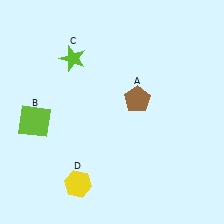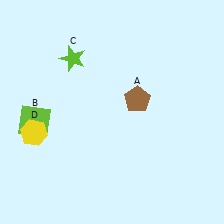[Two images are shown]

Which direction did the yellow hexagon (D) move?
The yellow hexagon (D) moved up.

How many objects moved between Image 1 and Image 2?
1 object moved between the two images.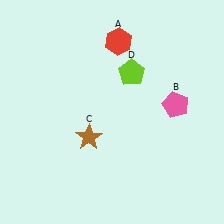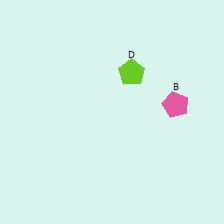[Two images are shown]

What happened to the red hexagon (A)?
The red hexagon (A) was removed in Image 2. It was in the top-right area of Image 1.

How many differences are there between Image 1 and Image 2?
There are 2 differences between the two images.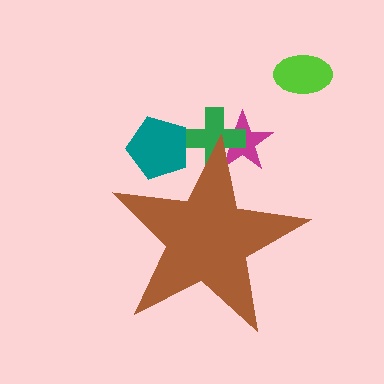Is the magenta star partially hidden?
Yes, the magenta star is partially hidden behind the brown star.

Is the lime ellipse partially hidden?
No, the lime ellipse is fully visible.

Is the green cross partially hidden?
Yes, the green cross is partially hidden behind the brown star.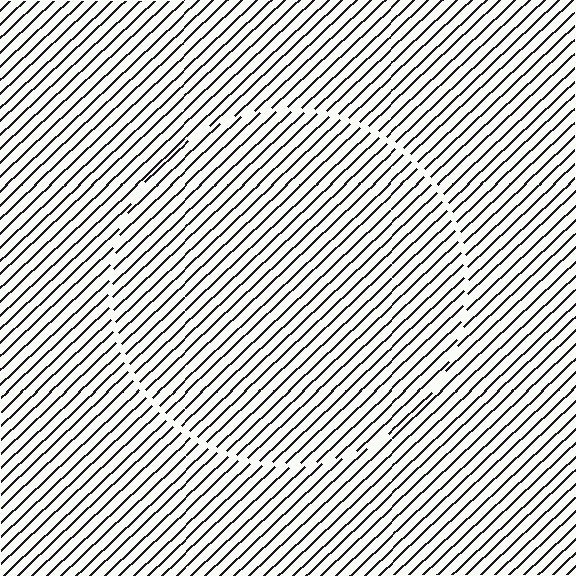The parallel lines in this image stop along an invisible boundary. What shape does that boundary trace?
An illusory circle. The interior of the shape contains the same grating, shifted by half a period — the contour is defined by the phase discontinuity where line-ends from the inner and outer gratings abut.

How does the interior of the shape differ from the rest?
The interior of the shape contains the same grating, shifted by half a period — the contour is defined by the phase discontinuity where line-ends from the inner and outer gratings abut.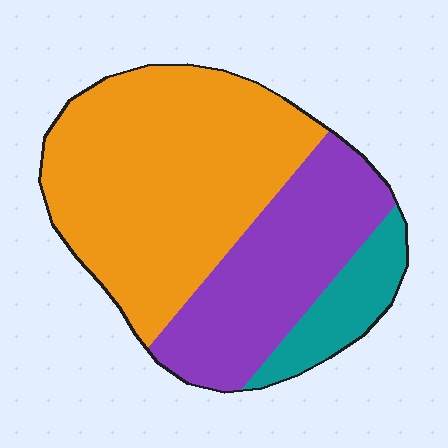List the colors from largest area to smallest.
From largest to smallest: orange, purple, teal.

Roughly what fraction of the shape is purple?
Purple covers roughly 30% of the shape.